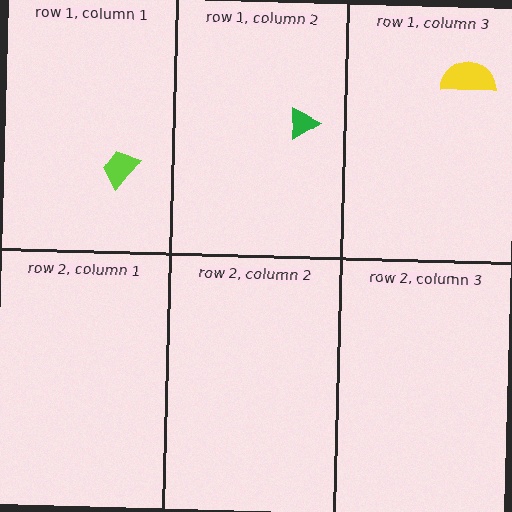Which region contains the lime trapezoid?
The row 1, column 1 region.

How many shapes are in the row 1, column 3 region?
1.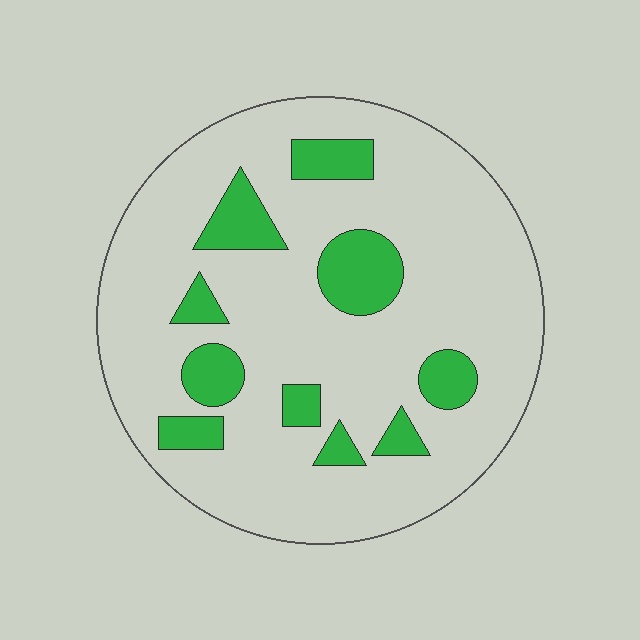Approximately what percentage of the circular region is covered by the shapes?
Approximately 20%.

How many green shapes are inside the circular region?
10.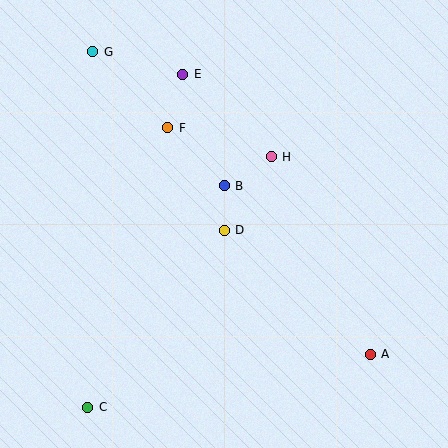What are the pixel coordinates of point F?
Point F is at (168, 128).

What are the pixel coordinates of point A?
Point A is at (370, 354).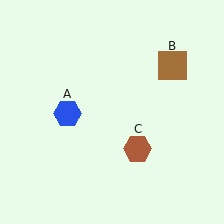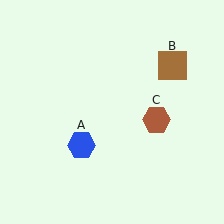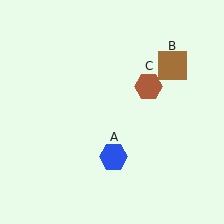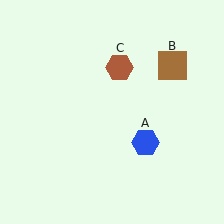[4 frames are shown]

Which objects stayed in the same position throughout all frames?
Brown square (object B) remained stationary.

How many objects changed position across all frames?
2 objects changed position: blue hexagon (object A), brown hexagon (object C).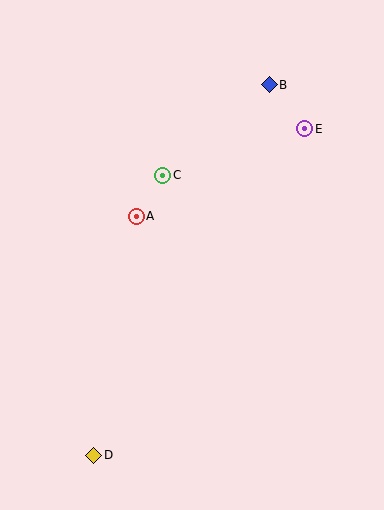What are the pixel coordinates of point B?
Point B is at (269, 85).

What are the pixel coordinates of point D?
Point D is at (94, 455).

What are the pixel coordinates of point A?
Point A is at (136, 216).